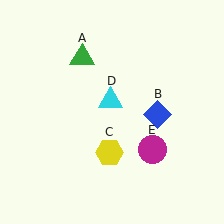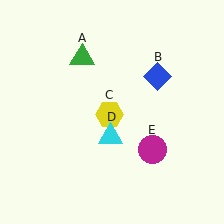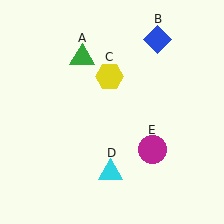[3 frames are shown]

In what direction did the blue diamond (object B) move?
The blue diamond (object B) moved up.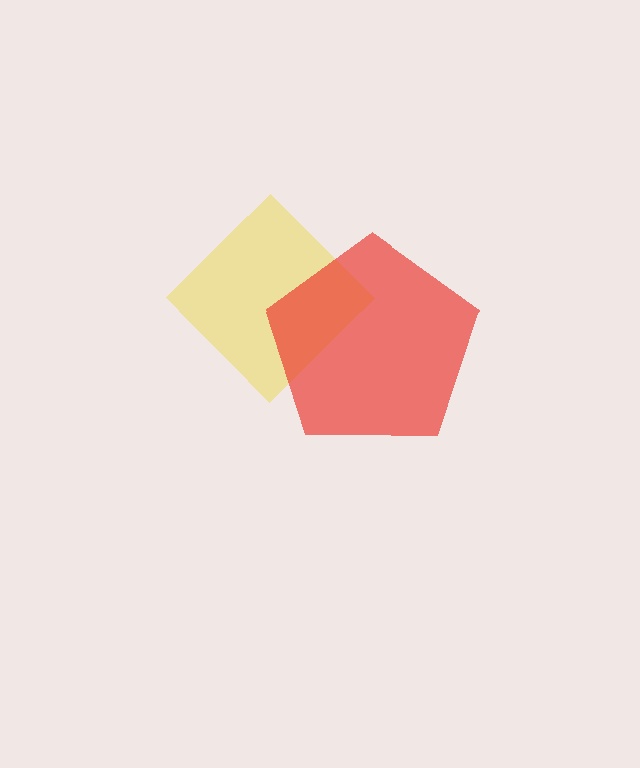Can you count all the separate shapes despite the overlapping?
Yes, there are 2 separate shapes.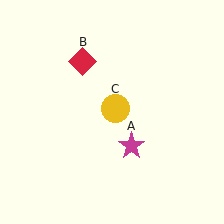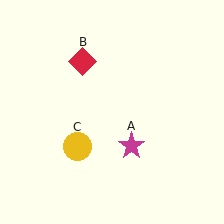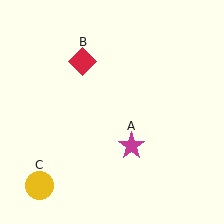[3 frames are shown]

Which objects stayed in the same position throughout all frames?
Magenta star (object A) and red diamond (object B) remained stationary.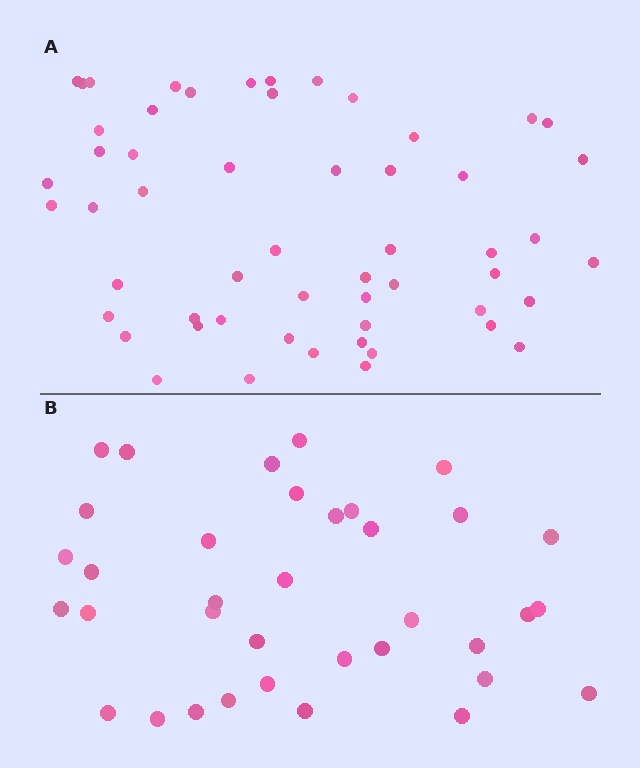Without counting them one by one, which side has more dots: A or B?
Region A (the top region) has more dots.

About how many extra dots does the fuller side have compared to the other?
Region A has approximately 20 more dots than region B.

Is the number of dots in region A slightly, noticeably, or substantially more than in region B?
Region A has substantially more. The ratio is roughly 1.5 to 1.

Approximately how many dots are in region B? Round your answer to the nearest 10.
About 40 dots. (The exact count is 36, which rounds to 40.)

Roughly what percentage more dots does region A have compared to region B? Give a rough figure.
About 55% more.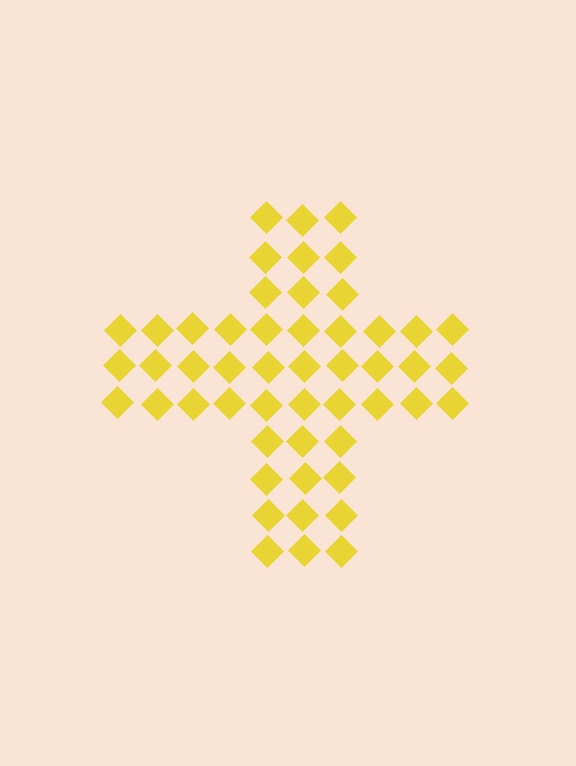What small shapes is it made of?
It is made of small diamonds.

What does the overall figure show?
The overall figure shows a cross.